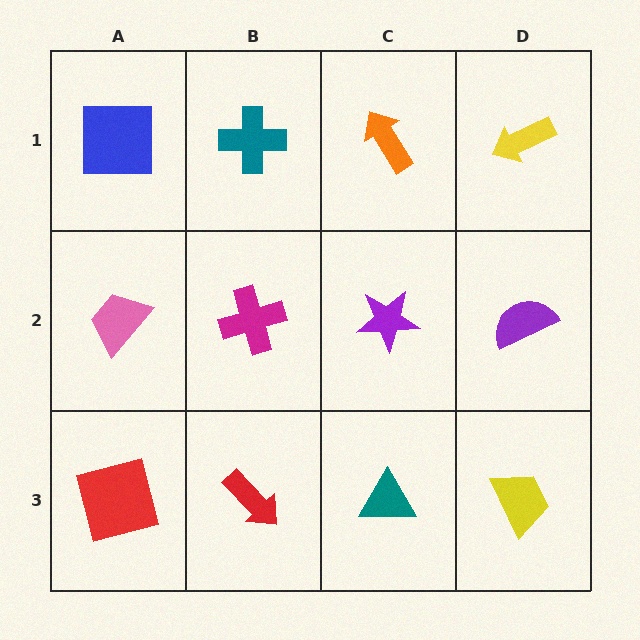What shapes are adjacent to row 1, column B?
A magenta cross (row 2, column B), a blue square (row 1, column A), an orange arrow (row 1, column C).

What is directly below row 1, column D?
A purple semicircle.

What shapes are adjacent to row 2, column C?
An orange arrow (row 1, column C), a teal triangle (row 3, column C), a magenta cross (row 2, column B), a purple semicircle (row 2, column D).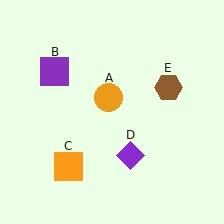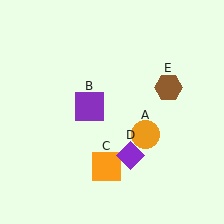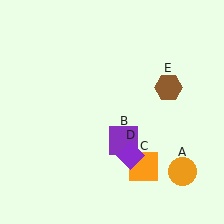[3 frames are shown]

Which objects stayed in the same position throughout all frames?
Purple diamond (object D) and brown hexagon (object E) remained stationary.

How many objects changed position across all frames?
3 objects changed position: orange circle (object A), purple square (object B), orange square (object C).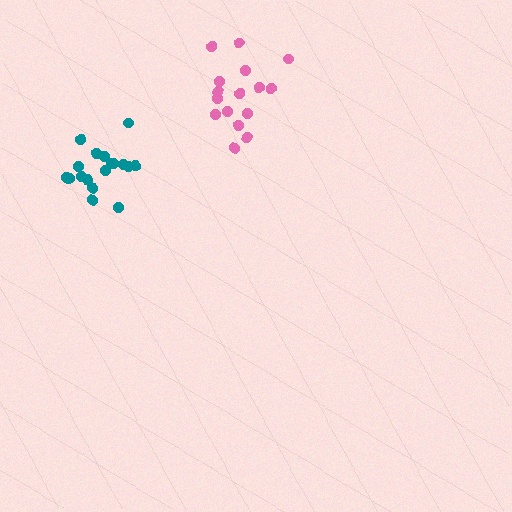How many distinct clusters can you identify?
There are 2 distinct clusters.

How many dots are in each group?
Group 1: 18 dots, Group 2: 16 dots (34 total).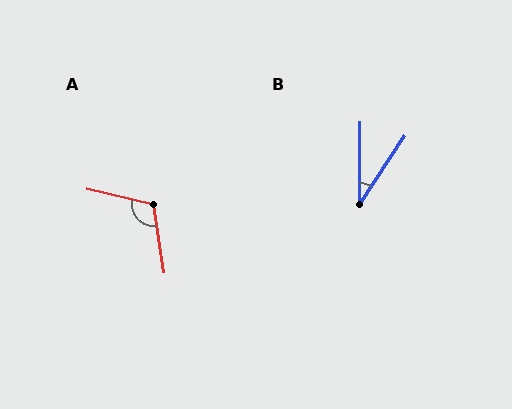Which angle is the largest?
A, at approximately 112 degrees.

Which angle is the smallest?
B, at approximately 33 degrees.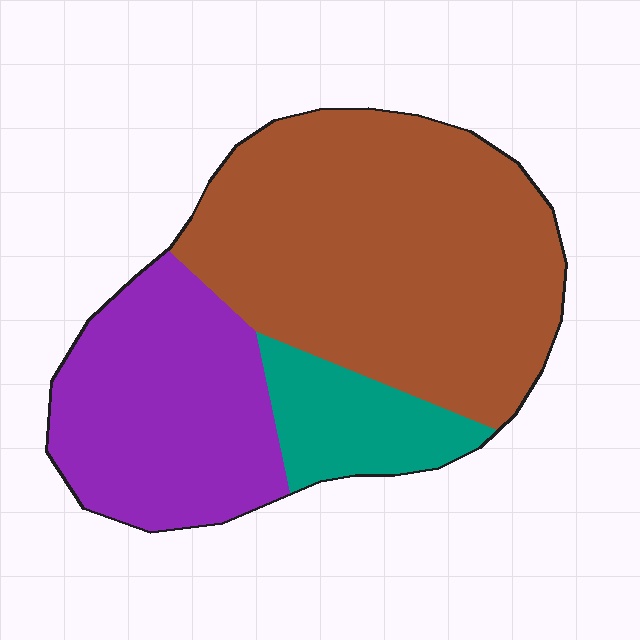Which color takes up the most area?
Brown, at roughly 55%.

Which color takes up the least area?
Teal, at roughly 15%.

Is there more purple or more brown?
Brown.